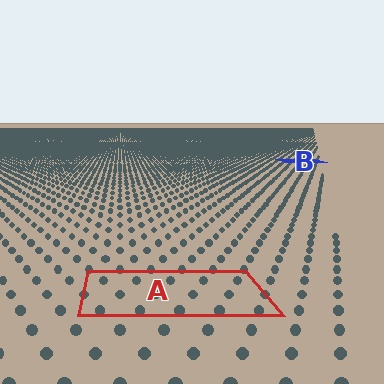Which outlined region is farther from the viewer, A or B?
Region B is farther from the viewer — the texture elements inside it appear smaller and more densely packed.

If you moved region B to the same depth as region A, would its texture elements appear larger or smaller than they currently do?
They would appear larger. At a closer depth, the same texture elements are projected at a bigger on-screen size.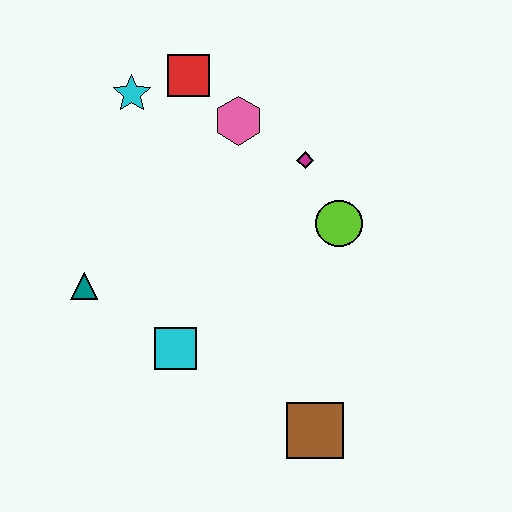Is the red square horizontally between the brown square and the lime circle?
No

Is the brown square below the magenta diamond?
Yes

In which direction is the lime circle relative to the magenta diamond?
The lime circle is below the magenta diamond.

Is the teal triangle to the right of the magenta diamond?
No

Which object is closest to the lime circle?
The magenta diamond is closest to the lime circle.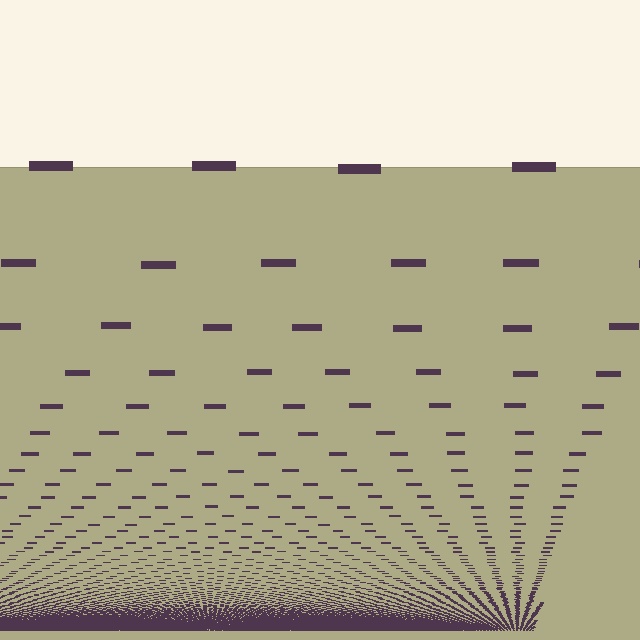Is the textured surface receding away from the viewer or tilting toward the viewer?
The surface appears to tilt toward the viewer. Texture elements get larger and sparser toward the top.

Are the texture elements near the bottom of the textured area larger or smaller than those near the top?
Smaller. The gradient is inverted — elements near the bottom are smaller and denser.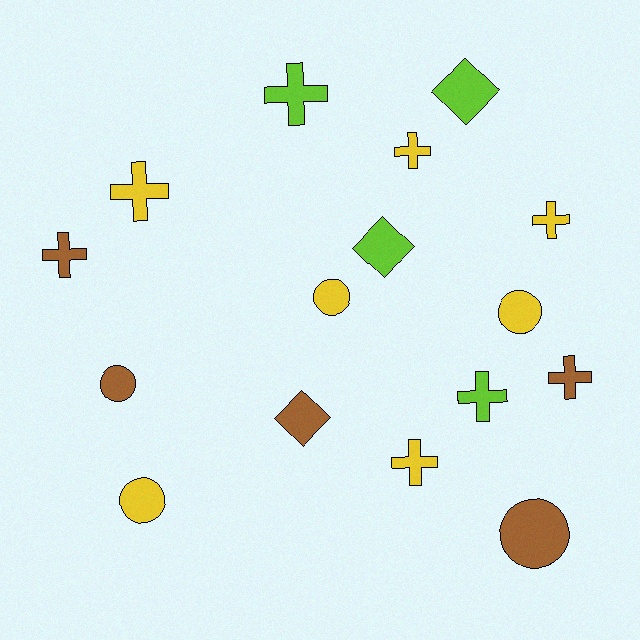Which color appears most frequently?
Yellow, with 7 objects.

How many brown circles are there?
There are 2 brown circles.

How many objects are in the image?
There are 16 objects.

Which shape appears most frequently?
Cross, with 8 objects.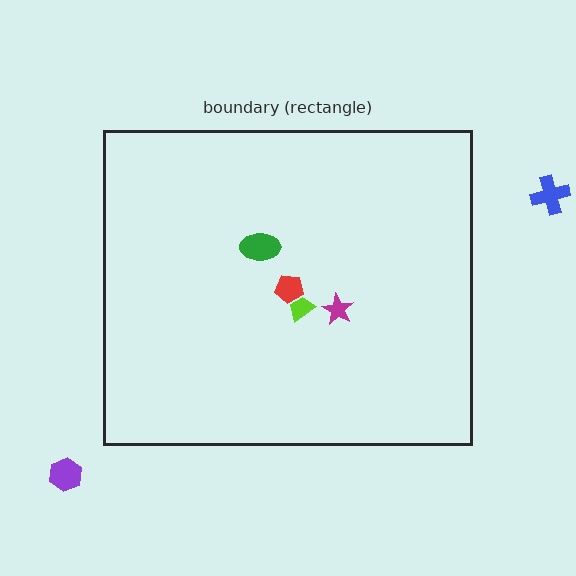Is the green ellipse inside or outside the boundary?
Inside.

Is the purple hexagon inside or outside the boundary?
Outside.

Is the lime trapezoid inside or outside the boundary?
Inside.